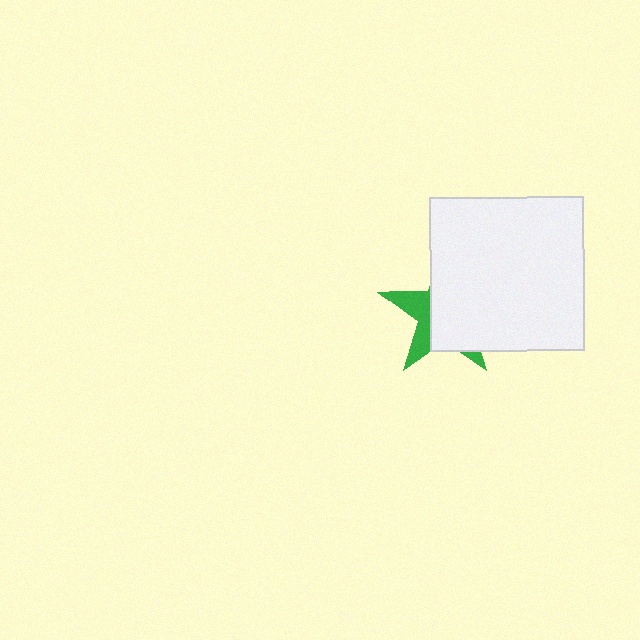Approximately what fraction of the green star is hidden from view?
Roughly 68% of the green star is hidden behind the white square.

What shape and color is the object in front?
The object in front is a white square.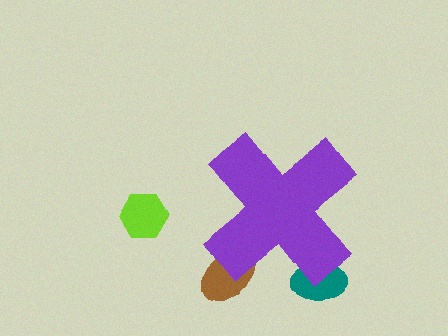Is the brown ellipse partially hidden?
Yes, the brown ellipse is partially hidden behind the purple cross.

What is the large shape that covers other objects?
A purple cross.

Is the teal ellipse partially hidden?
Yes, the teal ellipse is partially hidden behind the purple cross.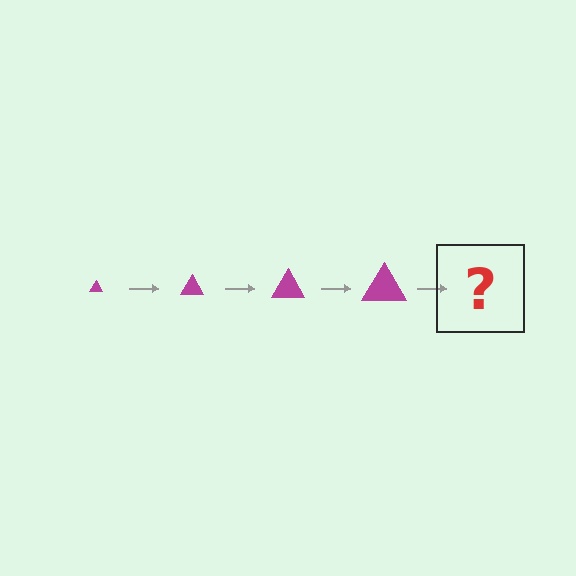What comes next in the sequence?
The next element should be a magenta triangle, larger than the previous one.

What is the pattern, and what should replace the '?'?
The pattern is that the triangle gets progressively larger each step. The '?' should be a magenta triangle, larger than the previous one.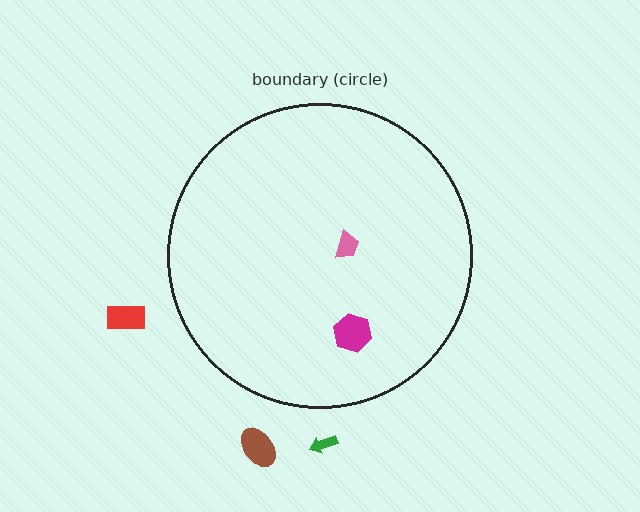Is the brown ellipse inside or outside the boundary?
Outside.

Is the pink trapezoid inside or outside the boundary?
Inside.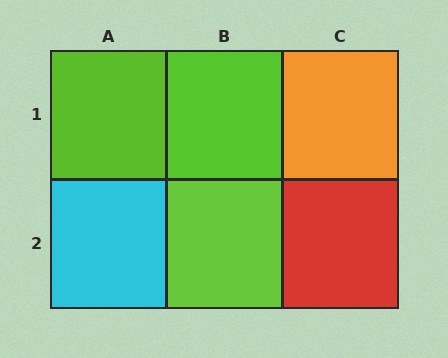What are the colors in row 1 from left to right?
Lime, lime, orange.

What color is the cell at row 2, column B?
Lime.